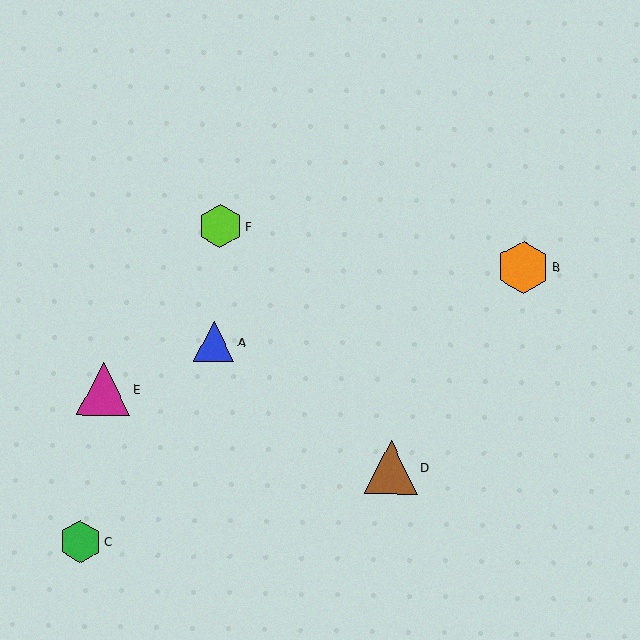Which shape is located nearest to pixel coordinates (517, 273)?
The orange hexagon (labeled B) at (523, 267) is nearest to that location.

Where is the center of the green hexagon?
The center of the green hexagon is at (80, 542).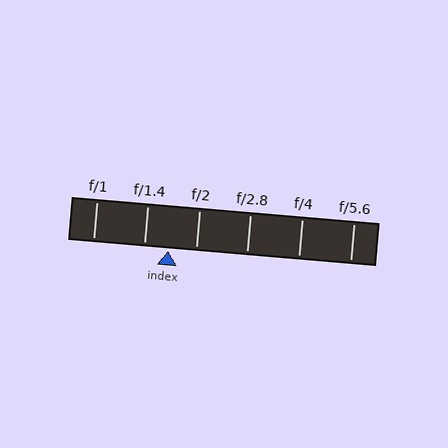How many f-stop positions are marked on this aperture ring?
There are 6 f-stop positions marked.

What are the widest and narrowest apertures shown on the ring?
The widest aperture shown is f/1 and the narrowest is f/5.6.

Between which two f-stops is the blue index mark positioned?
The index mark is between f/1.4 and f/2.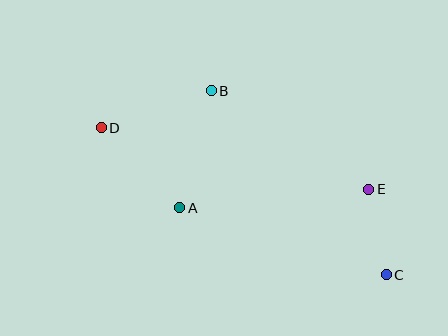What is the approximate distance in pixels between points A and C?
The distance between A and C is approximately 217 pixels.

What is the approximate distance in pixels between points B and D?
The distance between B and D is approximately 116 pixels.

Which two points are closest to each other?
Points C and E are closest to each other.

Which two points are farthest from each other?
Points C and D are farthest from each other.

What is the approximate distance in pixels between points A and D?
The distance between A and D is approximately 112 pixels.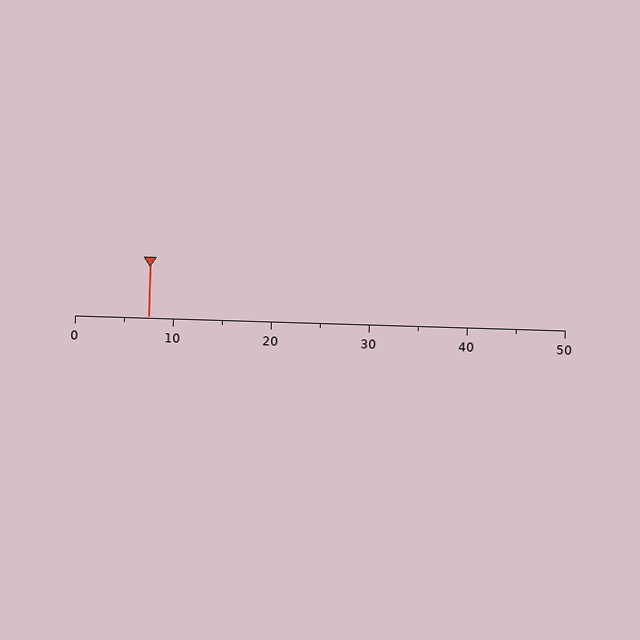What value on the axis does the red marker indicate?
The marker indicates approximately 7.5.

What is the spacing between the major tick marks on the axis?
The major ticks are spaced 10 apart.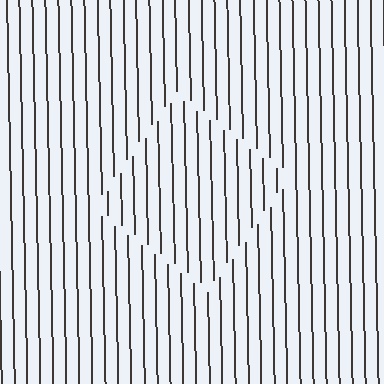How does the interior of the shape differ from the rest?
The interior of the shape contains the same grating, shifted by half a period — the contour is defined by the phase discontinuity where line-ends from the inner and outer gratings abut.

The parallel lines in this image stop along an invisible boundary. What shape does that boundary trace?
An illusory square. The interior of the shape contains the same grating, shifted by half a period — the contour is defined by the phase discontinuity where line-ends from the inner and outer gratings abut.